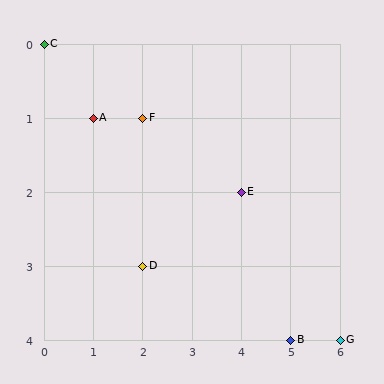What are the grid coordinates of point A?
Point A is at grid coordinates (1, 1).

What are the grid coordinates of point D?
Point D is at grid coordinates (2, 3).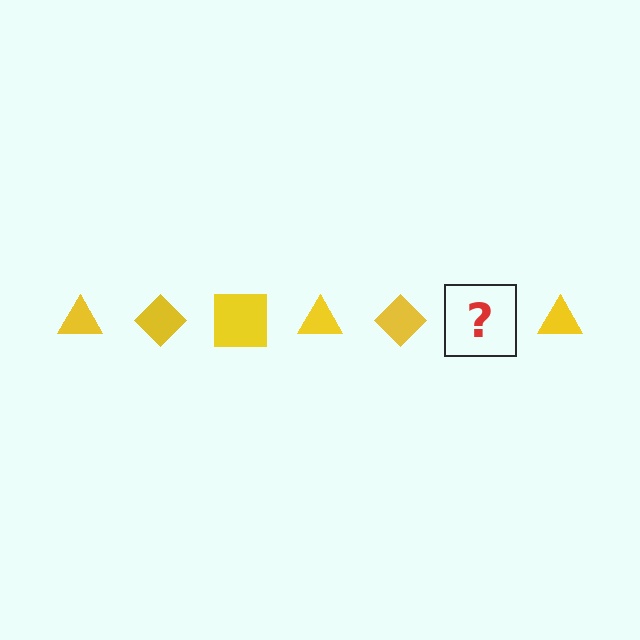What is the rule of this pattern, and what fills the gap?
The rule is that the pattern cycles through triangle, diamond, square shapes in yellow. The gap should be filled with a yellow square.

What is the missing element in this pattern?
The missing element is a yellow square.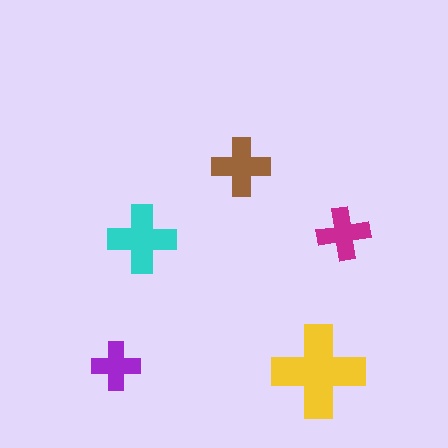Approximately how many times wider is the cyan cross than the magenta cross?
About 1.5 times wider.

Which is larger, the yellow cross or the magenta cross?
The yellow one.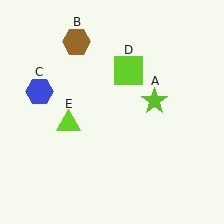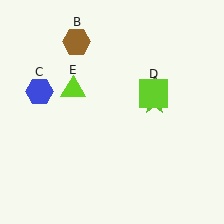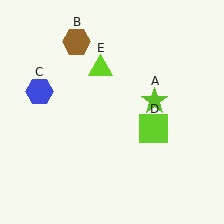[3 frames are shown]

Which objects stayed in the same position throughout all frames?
Lime star (object A) and brown hexagon (object B) and blue hexagon (object C) remained stationary.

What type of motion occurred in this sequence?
The lime square (object D), lime triangle (object E) rotated clockwise around the center of the scene.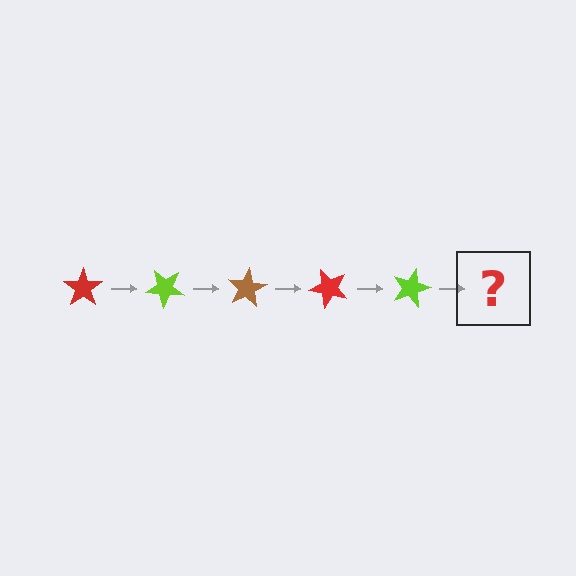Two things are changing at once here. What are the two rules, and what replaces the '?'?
The two rules are that it rotates 40 degrees each step and the color cycles through red, lime, and brown. The '?' should be a brown star, rotated 200 degrees from the start.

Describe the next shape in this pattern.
It should be a brown star, rotated 200 degrees from the start.